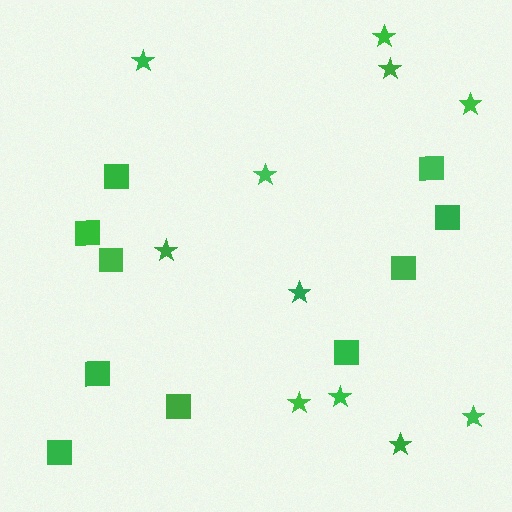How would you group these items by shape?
There are 2 groups: one group of stars (11) and one group of squares (10).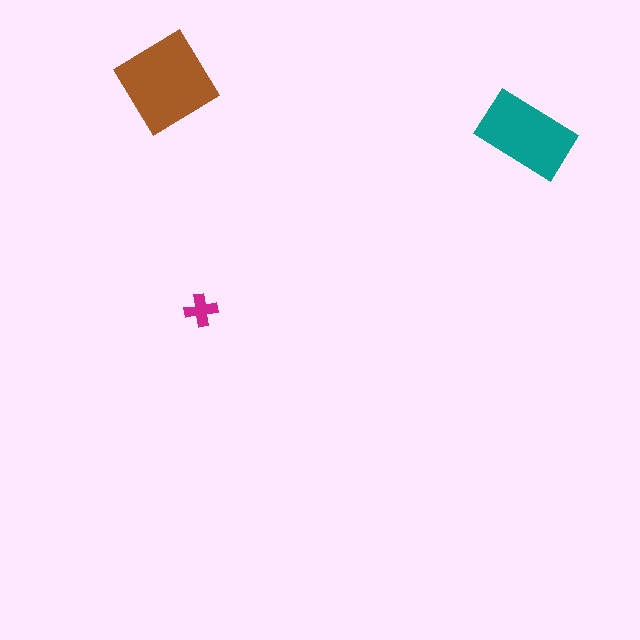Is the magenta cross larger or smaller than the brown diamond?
Smaller.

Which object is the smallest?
The magenta cross.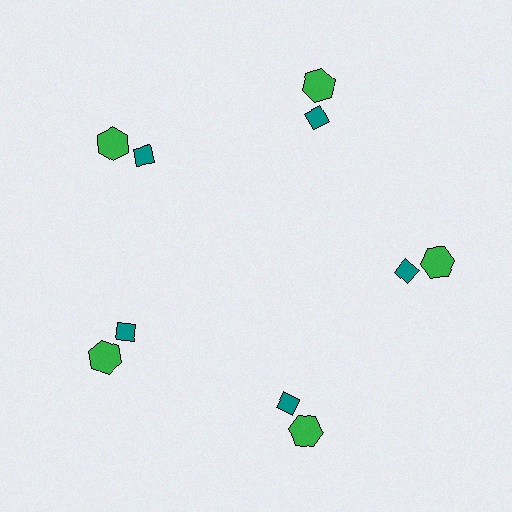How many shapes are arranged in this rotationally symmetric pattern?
There are 10 shapes, arranged in 5 groups of 2.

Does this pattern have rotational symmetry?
Yes, this pattern has 5-fold rotational symmetry. It looks the same after rotating 72 degrees around the center.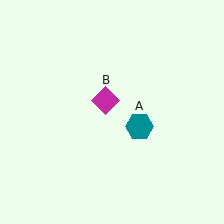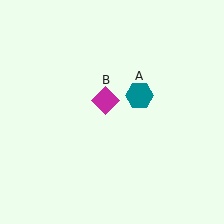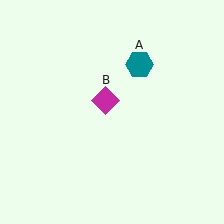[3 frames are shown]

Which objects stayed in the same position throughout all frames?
Magenta diamond (object B) remained stationary.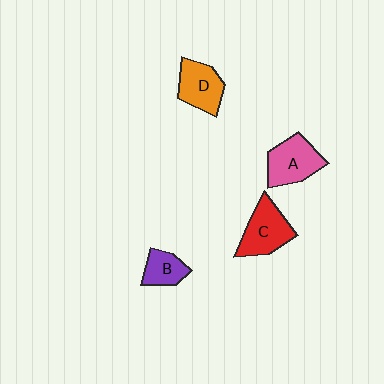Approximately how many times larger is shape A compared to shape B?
Approximately 1.6 times.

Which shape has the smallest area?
Shape B (purple).